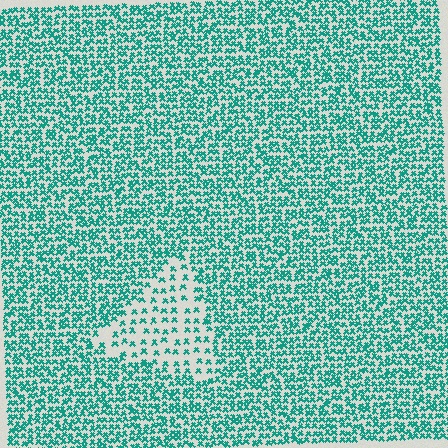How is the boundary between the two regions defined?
The boundary is defined by a change in element density (approximately 2.4x ratio). All elements are the same color, size, and shape.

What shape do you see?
I see a triangle.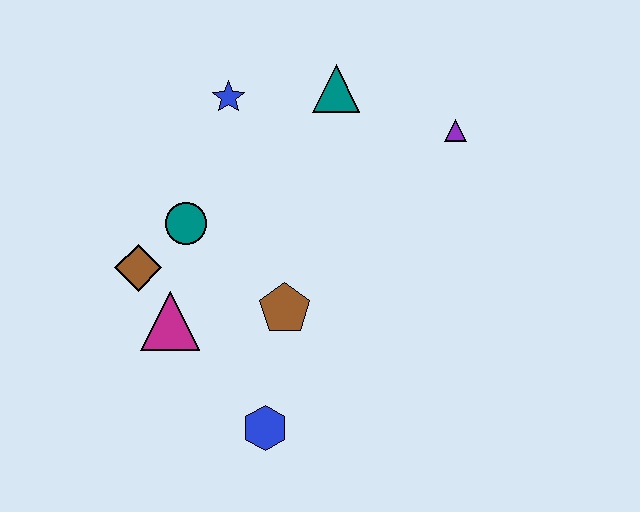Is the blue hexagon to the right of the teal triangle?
No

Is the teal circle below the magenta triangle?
No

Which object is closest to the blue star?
The teal triangle is closest to the blue star.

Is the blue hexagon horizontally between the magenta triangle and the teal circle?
No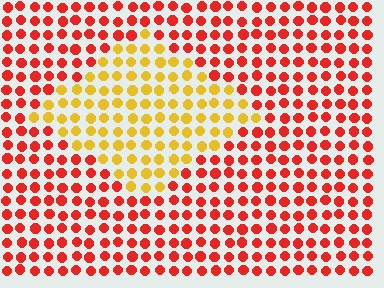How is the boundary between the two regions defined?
The boundary is defined purely by a slight shift in hue (about 47 degrees). Spacing, size, and orientation are identical on both sides.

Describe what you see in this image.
The image is filled with small red elements in a uniform arrangement. A diamond-shaped region is visible where the elements are tinted to a slightly different hue, forming a subtle color boundary.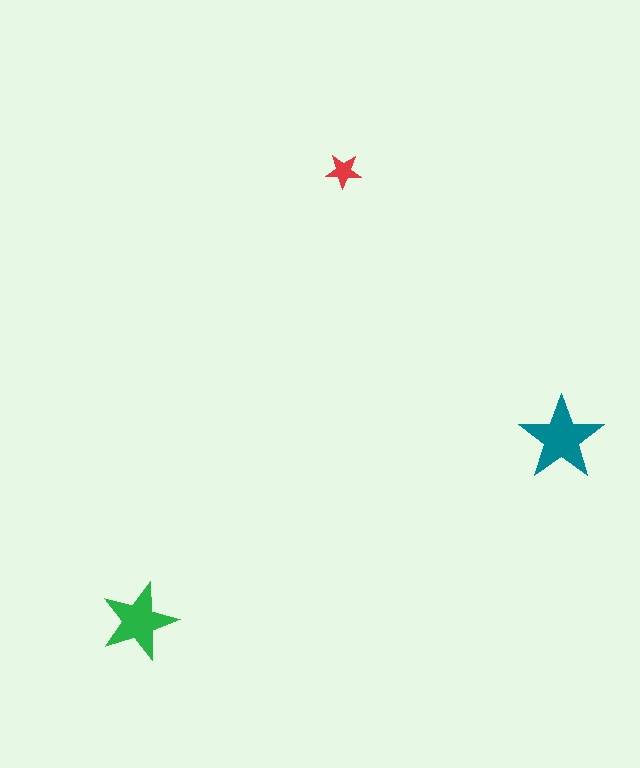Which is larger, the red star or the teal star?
The teal one.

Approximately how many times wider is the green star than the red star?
About 2 times wider.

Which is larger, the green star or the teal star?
The teal one.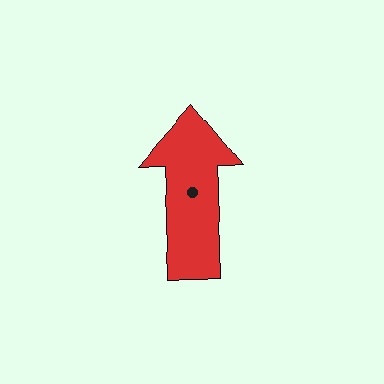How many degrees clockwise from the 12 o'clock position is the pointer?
Approximately 1 degrees.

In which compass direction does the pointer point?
North.